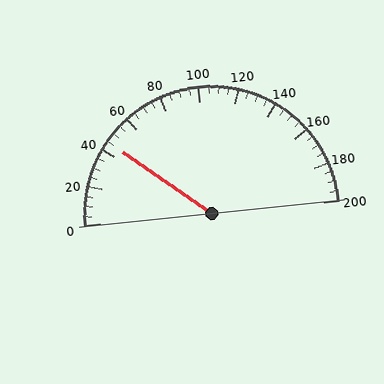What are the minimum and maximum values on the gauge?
The gauge ranges from 0 to 200.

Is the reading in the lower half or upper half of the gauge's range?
The reading is in the lower half of the range (0 to 200).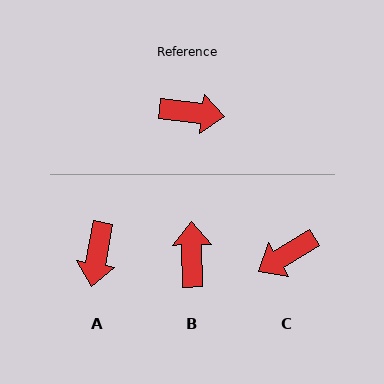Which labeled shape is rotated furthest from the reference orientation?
C, about 141 degrees away.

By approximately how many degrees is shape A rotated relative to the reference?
Approximately 93 degrees clockwise.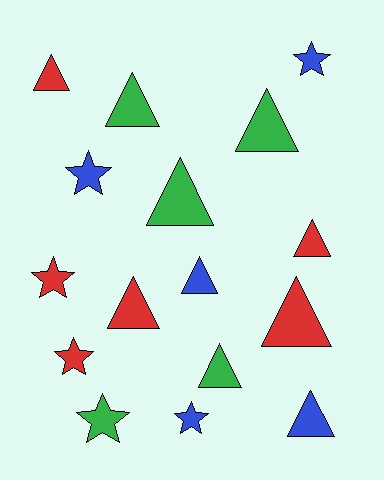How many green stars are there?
There is 1 green star.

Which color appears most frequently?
Red, with 6 objects.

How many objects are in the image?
There are 16 objects.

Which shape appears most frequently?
Triangle, with 10 objects.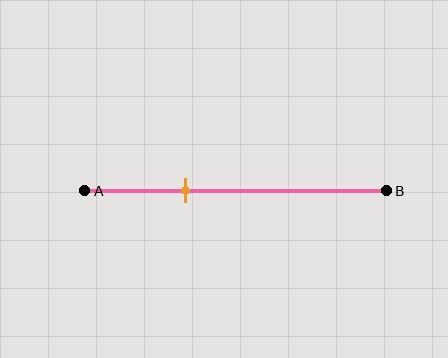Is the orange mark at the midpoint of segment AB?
No, the mark is at about 35% from A, not at the 50% midpoint.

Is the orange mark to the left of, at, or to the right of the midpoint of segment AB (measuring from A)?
The orange mark is to the left of the midpoint of segment AB.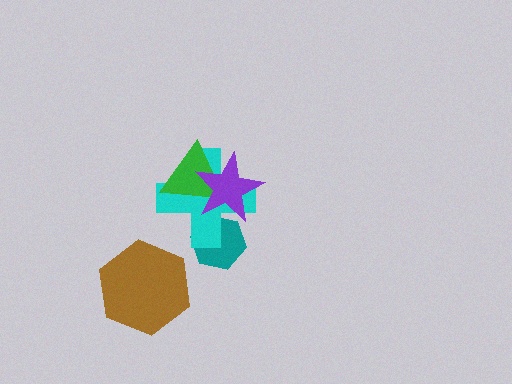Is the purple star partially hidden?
No, no other shape covers it.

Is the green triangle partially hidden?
Yes, it is partially covered by another shape.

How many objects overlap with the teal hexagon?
2 objects overlap with the teal hexagon.